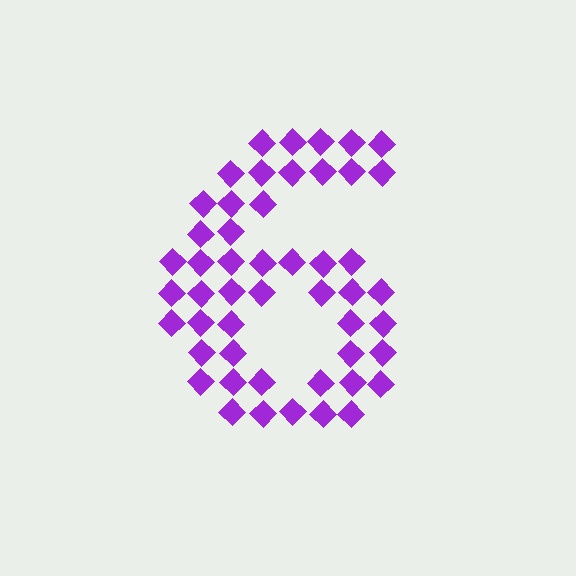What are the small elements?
The small elements are diamonds.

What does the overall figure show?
The overall figure shows the digit 6.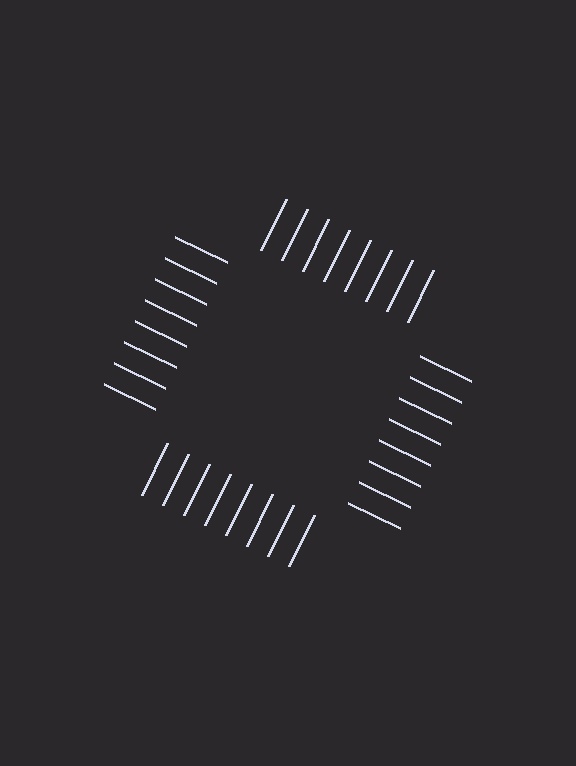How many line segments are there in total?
32 — 8 along each of the 4 edges.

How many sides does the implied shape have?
4 sides — the line-ends trace a square.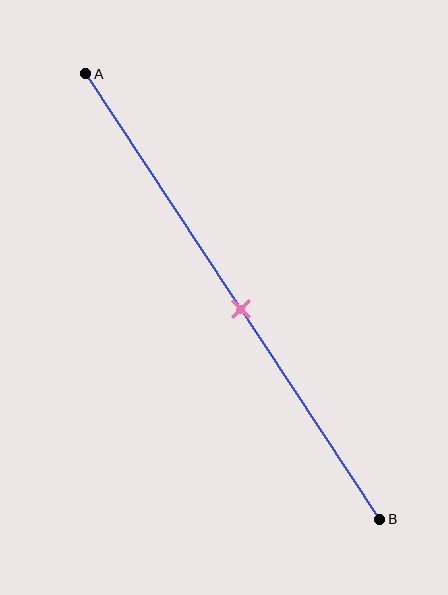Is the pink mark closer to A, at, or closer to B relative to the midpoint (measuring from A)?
The pink mark is approximately at the midpoint of segment AB.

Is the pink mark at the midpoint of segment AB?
Yes, the mark is approximately at the midpoint.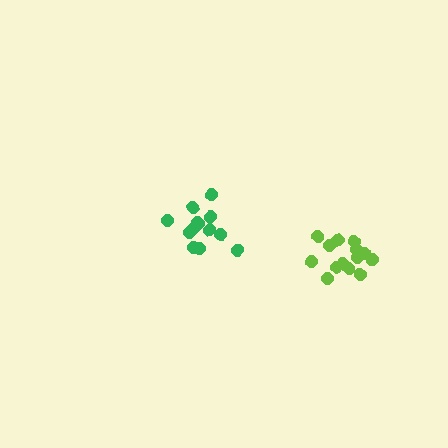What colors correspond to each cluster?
The clusters are colored: green, lime.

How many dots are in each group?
Group 1: 13 dots, Group 2: 14 dots (27 total).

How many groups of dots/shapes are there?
There are 2 groups.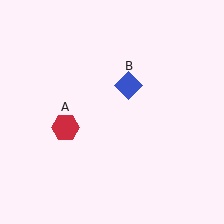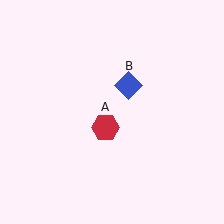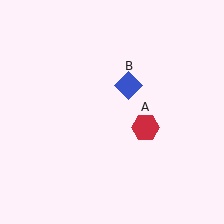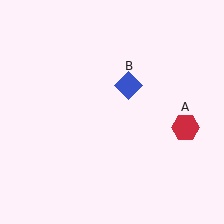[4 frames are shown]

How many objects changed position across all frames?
1 object changed position: red hexagon (object A).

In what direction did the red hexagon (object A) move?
The red hexagon (object A) moved right.